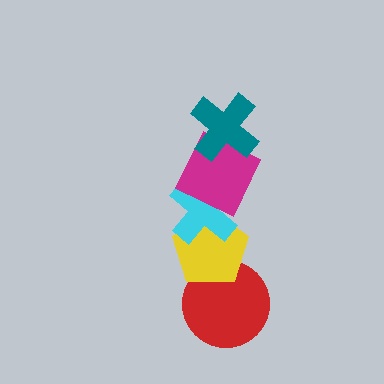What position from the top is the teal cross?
The teal cross is 1st from the top.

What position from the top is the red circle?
The red circle is 5th from the top.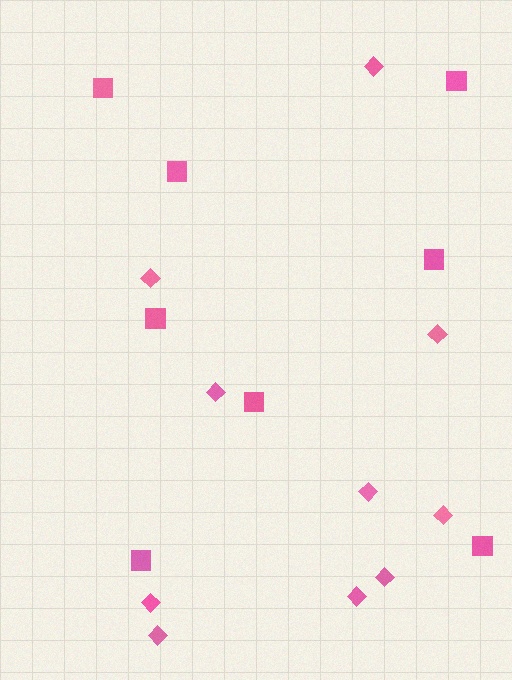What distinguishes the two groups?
There are 2 groups: one group of squares (8) and one group of diamonds (10).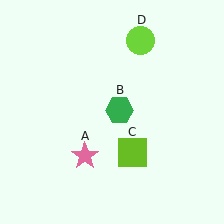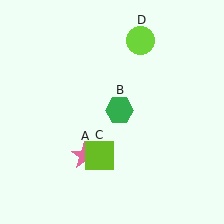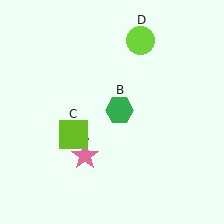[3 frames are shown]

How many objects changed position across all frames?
1 object changed position: lime square (object C).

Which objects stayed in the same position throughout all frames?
Pink star (object A) and green hexagon (object B) and lime circle (object D) remained stationary.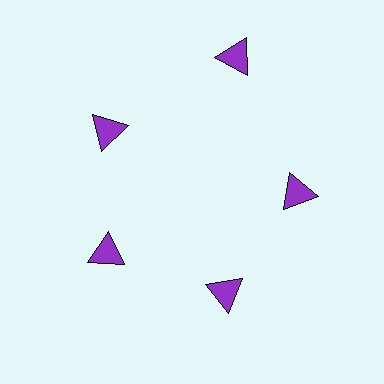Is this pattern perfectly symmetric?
No. The 5 purple triangles are arranged in a ring, but one element near the 1 o'clock position is pushed outward from the center, breaking the 5-fold rotational symmetry.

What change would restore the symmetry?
The symmetry would be restored by moving it inward, back onto the ring so that all 5 triangles sit at equal angles and equal distance from the center.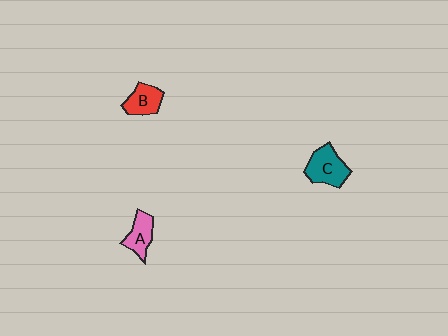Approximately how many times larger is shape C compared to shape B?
Approximately 1.4 times.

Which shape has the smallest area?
Shape A (pink).